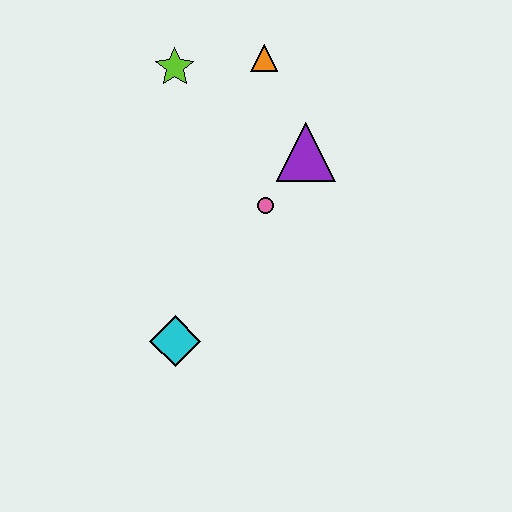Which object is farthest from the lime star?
The cyan diamond is farthest from the lime star.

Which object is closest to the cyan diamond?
The pink circle is closest to the cyan diamond.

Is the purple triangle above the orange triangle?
No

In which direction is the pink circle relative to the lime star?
The pink circle is below the lime star.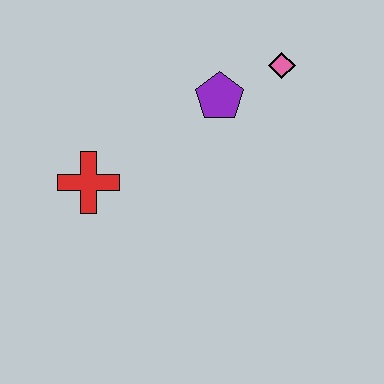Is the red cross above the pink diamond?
No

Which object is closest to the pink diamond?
The purple pentagon is closest to the pink diamond.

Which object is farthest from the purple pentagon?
The red cross is farthest from the purple pentagon.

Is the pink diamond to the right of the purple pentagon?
Yes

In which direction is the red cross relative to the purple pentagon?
The red cross is to the left of the purple pentagon.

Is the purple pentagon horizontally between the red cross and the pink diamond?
Yes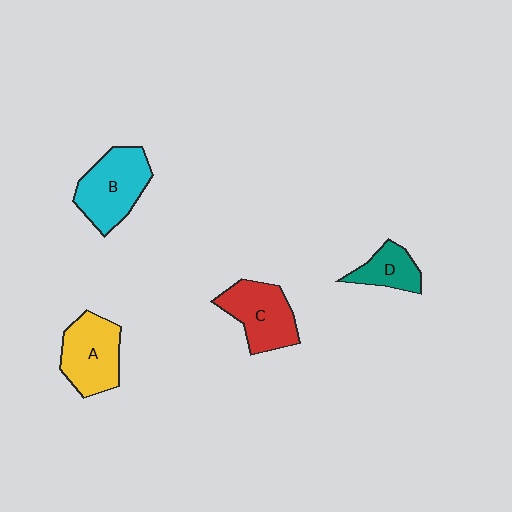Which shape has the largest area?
Shape B (cyan).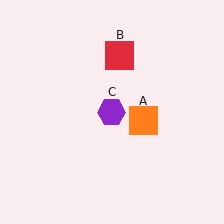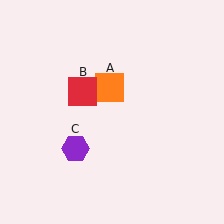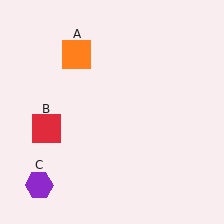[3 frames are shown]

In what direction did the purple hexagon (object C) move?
The purple hexagon (object C) moved down and to the left.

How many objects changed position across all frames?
3 objects changed position: orange square (object A), red square (object B), purple hexagon (object C).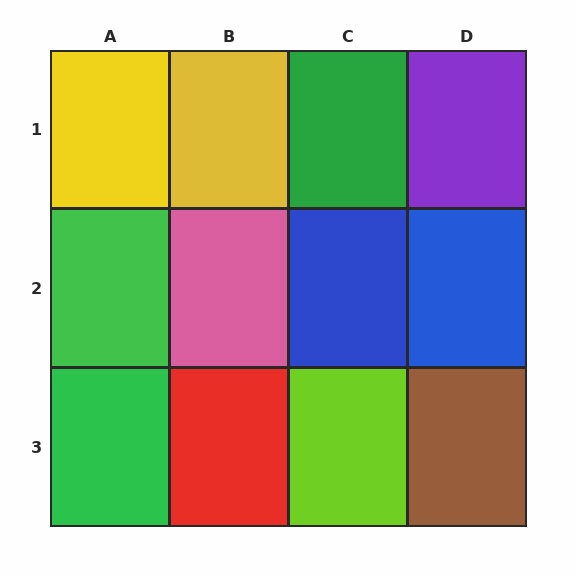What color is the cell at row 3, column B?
Red.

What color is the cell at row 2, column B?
Pink.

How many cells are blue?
2 cells are blue.